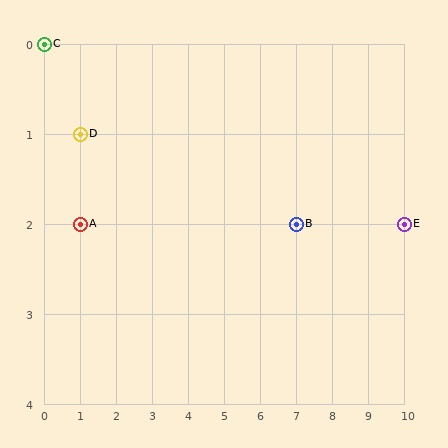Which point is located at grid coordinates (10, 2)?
Point E is at (10, 2).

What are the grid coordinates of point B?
Point B is at grid coordinates (7, 2).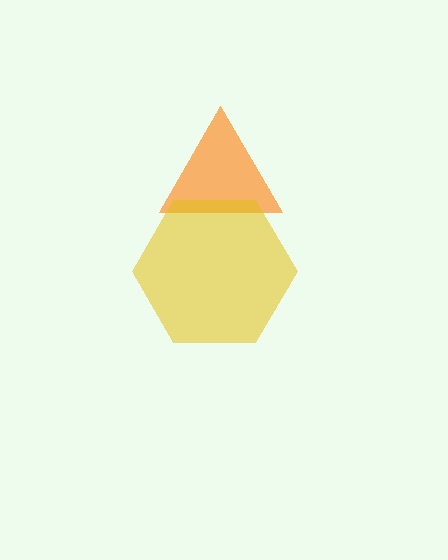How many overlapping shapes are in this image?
There are 2 overlapping shapes in the image.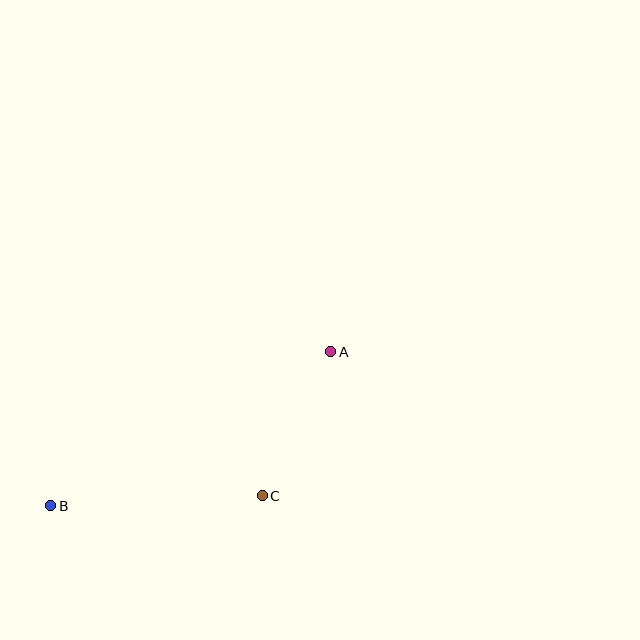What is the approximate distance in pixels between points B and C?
The distance between B and C is approximately 212 pixels.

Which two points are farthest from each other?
Points A and B are farthest from each other.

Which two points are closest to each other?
Points A and C are closest to each other.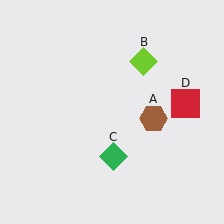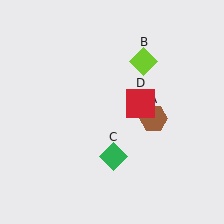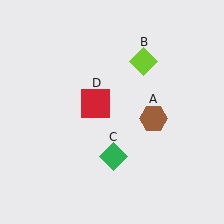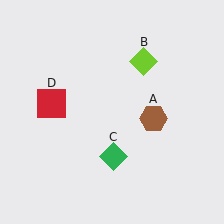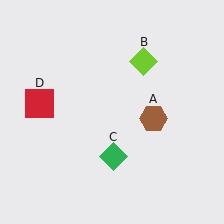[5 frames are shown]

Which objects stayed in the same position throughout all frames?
Brown hexagon (object A) and lime diamond (object B) and green diamond (object C) remained stationary.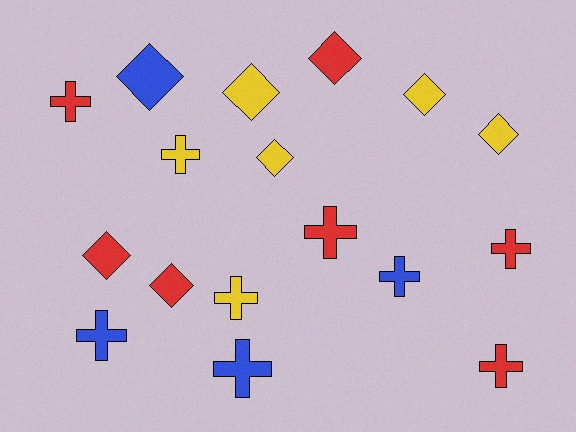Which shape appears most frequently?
Cross, with 9 objects.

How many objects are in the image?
There are 17 objects.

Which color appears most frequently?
Red, with 7 objects.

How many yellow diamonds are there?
There are 4 yellow diamonds.